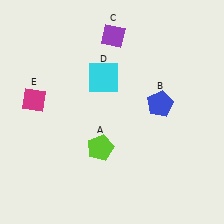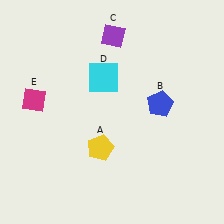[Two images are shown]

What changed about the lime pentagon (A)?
In Image 1, A is lime. In Image 2, it changed to yellow.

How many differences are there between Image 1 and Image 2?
There is 1 difference between the two images.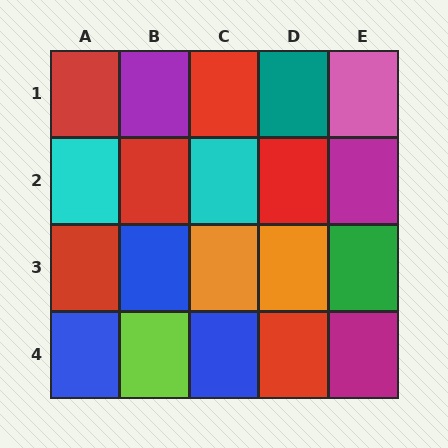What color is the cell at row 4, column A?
Blue.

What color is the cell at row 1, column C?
Red.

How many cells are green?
1 cell is green.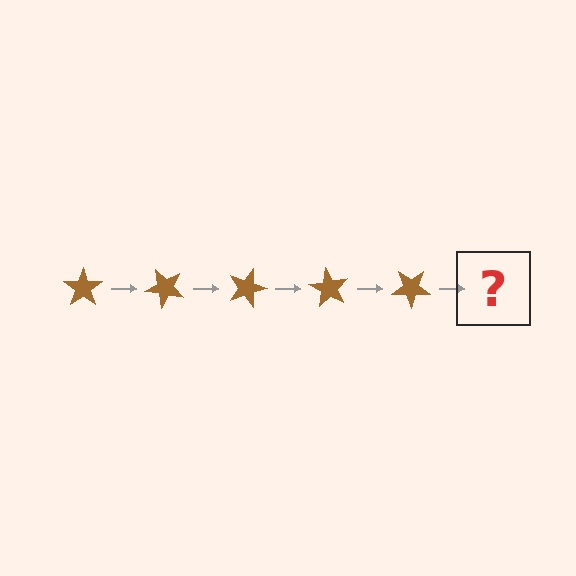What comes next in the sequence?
The next element should be a brown star rotated 225 degrees.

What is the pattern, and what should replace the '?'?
The pattern is that the star rotates 45 degrees each step. The '?' should be a brown star rotated 225 degrees.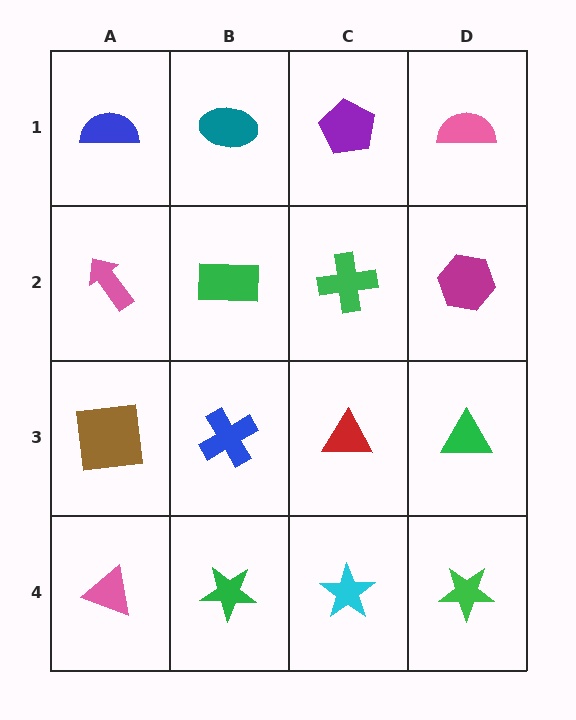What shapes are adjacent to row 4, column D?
A green triangle (row 3, column D), a cyan star (row 4, column C).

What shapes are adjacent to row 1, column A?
A pink arrow (row 2, column A), a teal ellipse (row 1, column B).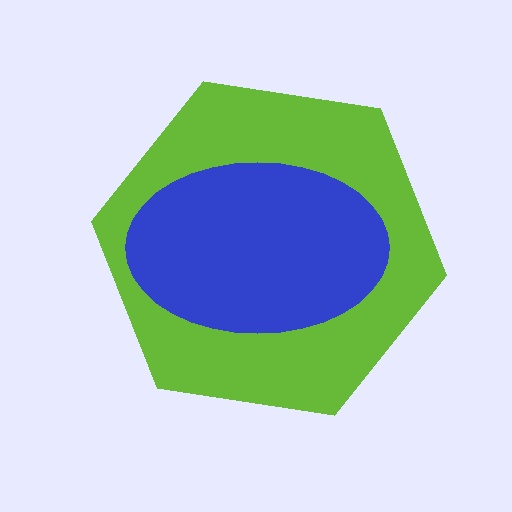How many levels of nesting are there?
2.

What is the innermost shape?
The blue ellipse.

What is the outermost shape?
The lime hexagon.